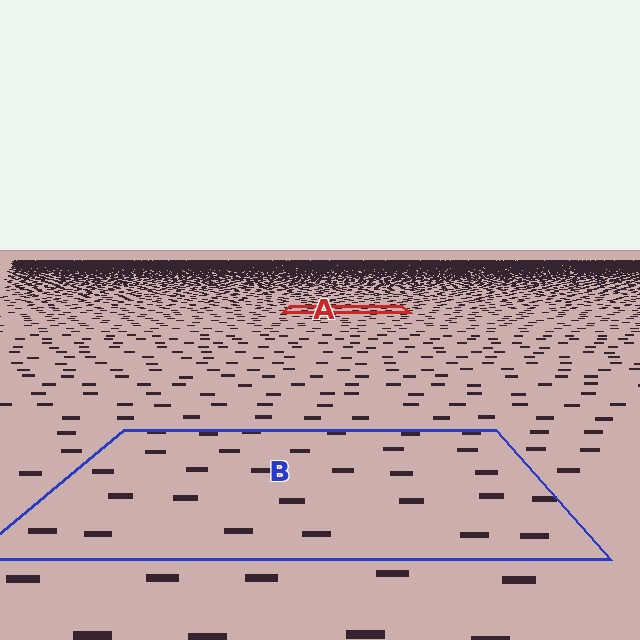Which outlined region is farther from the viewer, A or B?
Region A is farther from the viewer — the texture elements inside it appear smaller and more densely packed.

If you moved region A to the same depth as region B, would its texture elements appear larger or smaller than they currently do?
They would appear larger. At a closer depth, the same texture elements are projected at a bigger on-screen size.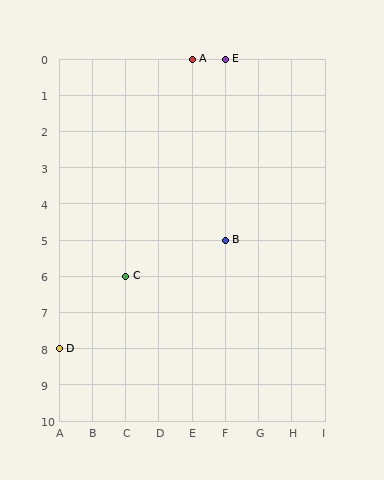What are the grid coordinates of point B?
Point B is at grid coordinates (F, 5).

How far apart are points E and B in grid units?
Points E and B are 5 rows apart.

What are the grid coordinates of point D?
Point D is at grid coordinates (A, 8).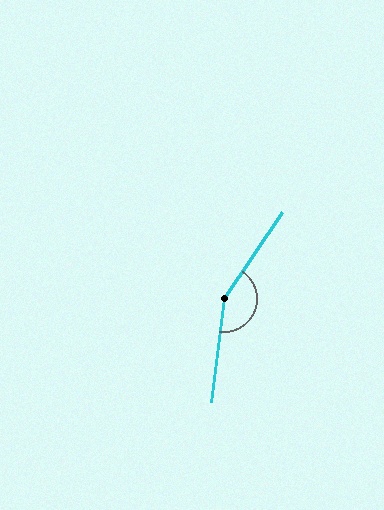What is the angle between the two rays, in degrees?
Approximately 153 degrees.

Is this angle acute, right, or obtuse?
It is obtuse.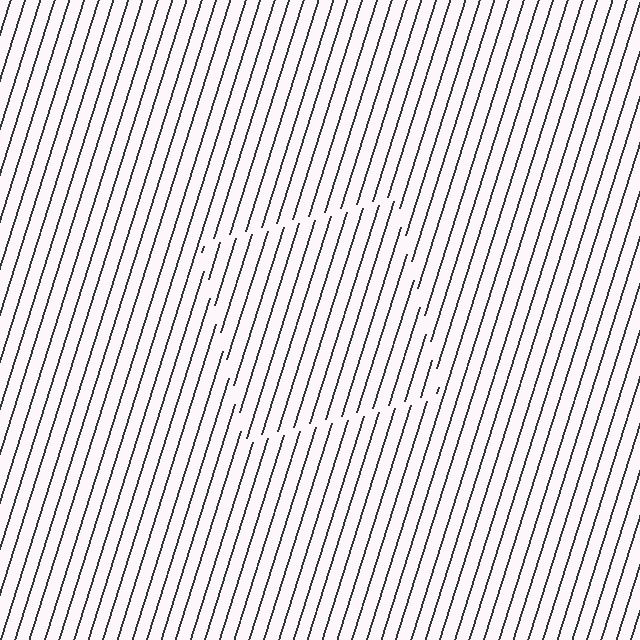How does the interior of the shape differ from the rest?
The interior of the shape contains the same grating, shifted by half a period — the contour is defined by the phase discontinuity where line-ends from the inner and outer gratings abut.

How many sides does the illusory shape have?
4 sides — the line-ends trace a square.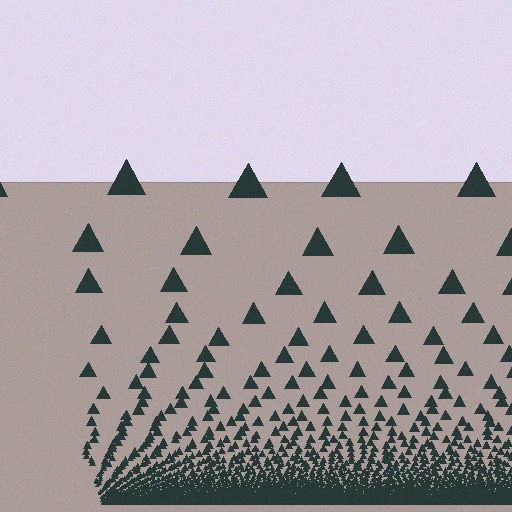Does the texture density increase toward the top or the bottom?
Density increases toward the bottom.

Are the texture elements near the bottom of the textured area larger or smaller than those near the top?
Smaller. The gradient is inverted — elements near the bottom are smaller and denser.